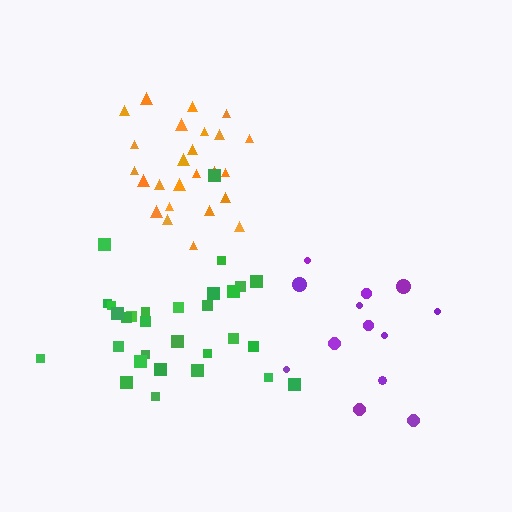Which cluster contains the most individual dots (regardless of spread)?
Green (30).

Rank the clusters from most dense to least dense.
orange, green, purple.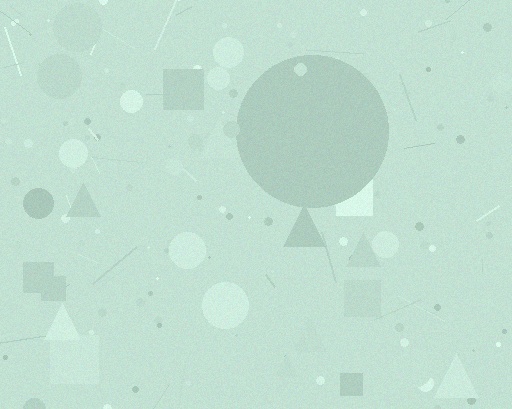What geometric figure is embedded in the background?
A circle is embedded in the background.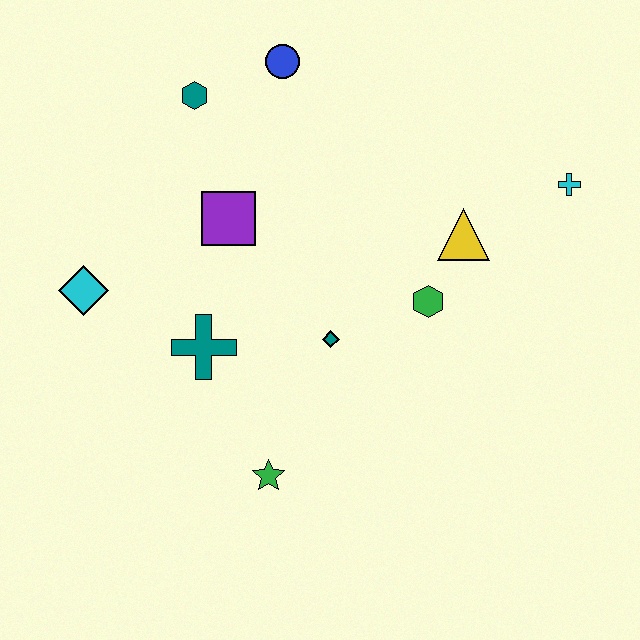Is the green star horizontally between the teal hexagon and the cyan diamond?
No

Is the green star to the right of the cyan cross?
No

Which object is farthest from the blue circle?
The green star is farthest from the blue circle.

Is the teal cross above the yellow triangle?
No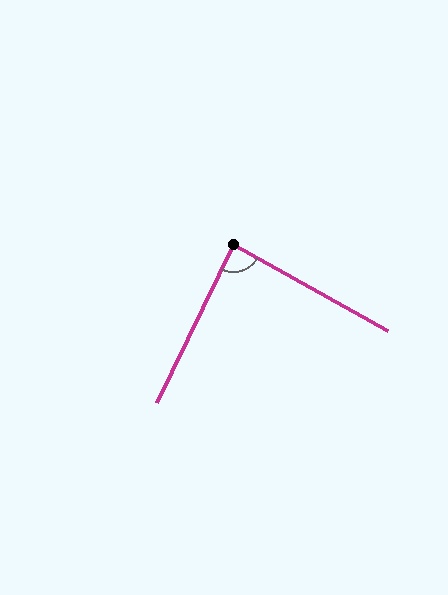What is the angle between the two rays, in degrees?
Approximately 87 degrees.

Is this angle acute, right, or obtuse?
It is approximately a right angle.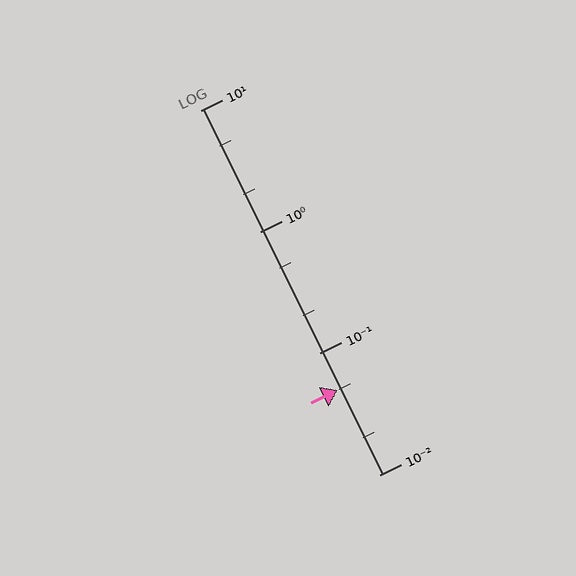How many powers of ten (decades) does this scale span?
The scale spans 3 decades, from 0.01 to 10.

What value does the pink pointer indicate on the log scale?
The pointer indicates approximately 0.05.